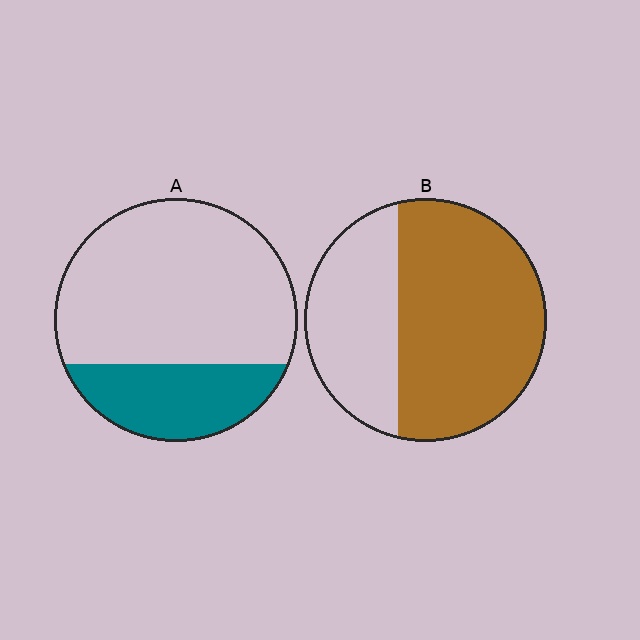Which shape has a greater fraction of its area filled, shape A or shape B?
Shape B.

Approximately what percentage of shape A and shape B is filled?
A is approximately 30% and B is approximately 65%.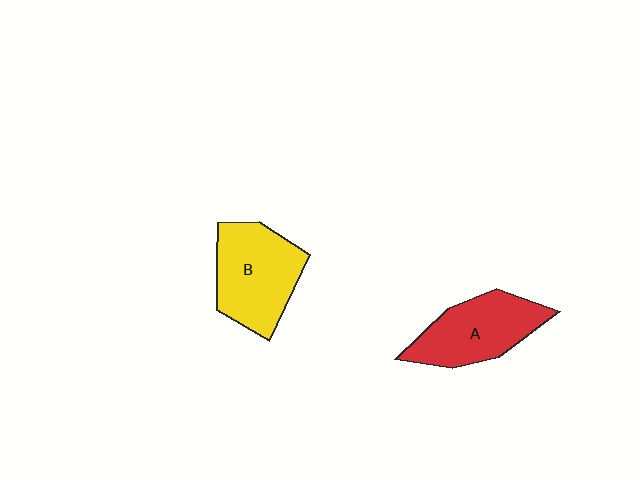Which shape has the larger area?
Shape B (yellow).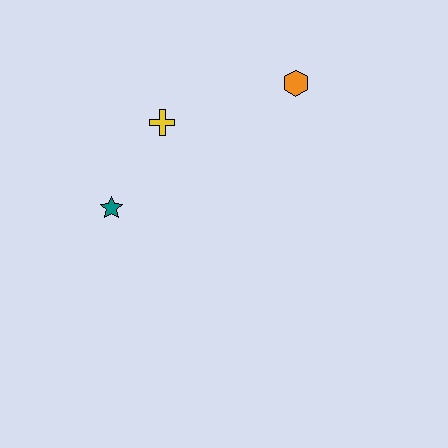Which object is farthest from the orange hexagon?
The teal star is farthest from the orange hexagon.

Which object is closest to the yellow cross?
The teal star is closest to the yellow cross.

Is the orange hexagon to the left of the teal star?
No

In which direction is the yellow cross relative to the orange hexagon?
The yellow cross is to the left of the orange hexagon.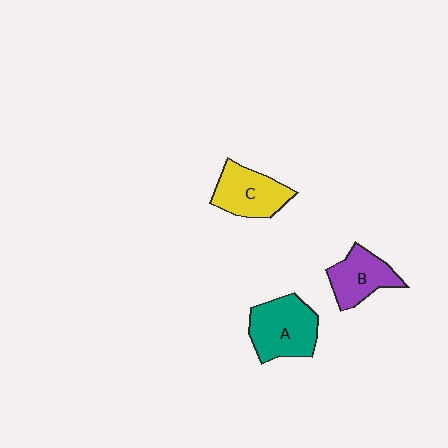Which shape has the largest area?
Shape A (teal).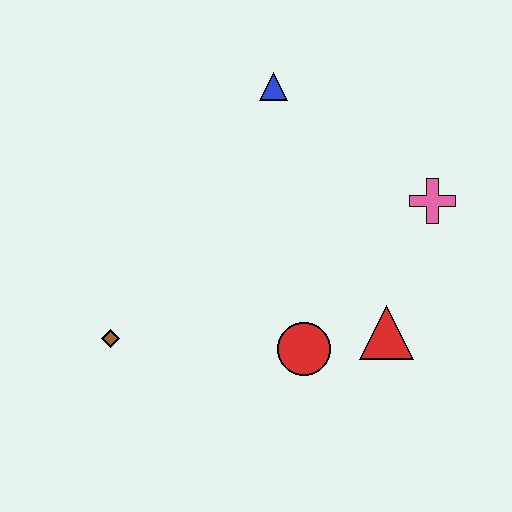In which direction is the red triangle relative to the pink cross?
The red triangle is below the pink cross.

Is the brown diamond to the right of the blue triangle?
No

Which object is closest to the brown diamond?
The red circle is closest to the brown diamond.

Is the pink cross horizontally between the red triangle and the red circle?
No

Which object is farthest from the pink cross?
The brown diamond is farthest from the pink cross.